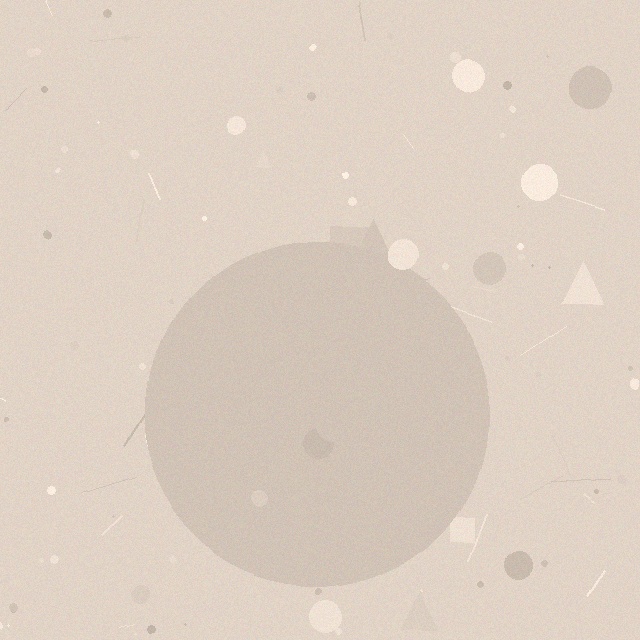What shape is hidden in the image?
A circle is hidden in the image.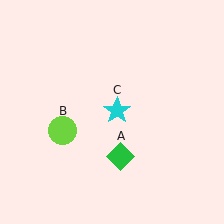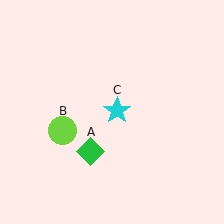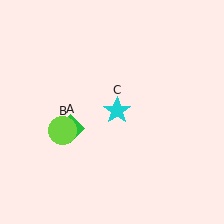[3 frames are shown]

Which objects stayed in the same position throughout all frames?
Lime circle (object B) and cyan star (object C) remained stationary.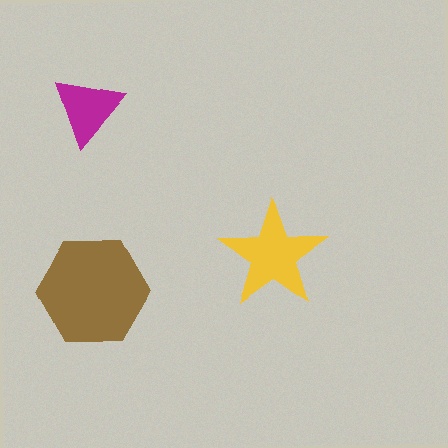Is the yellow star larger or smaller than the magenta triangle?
Larger.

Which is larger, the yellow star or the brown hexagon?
The brown hexagon.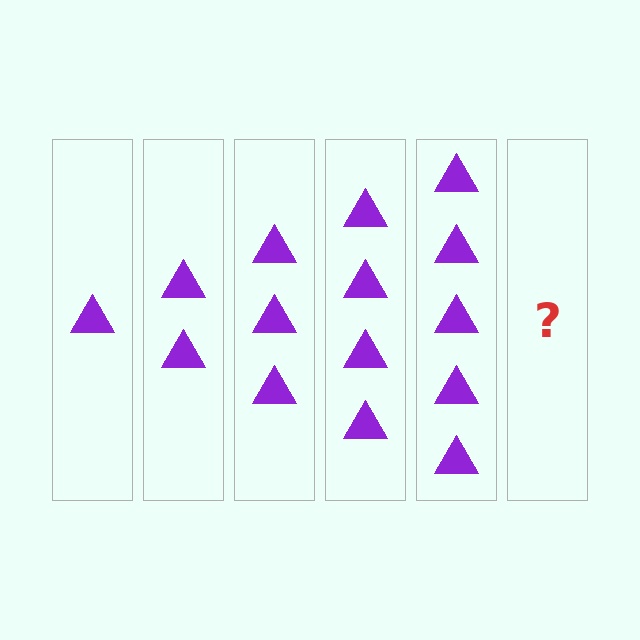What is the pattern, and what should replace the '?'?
The pattern is that each step adds one more triangle. The '?' should be 6 triangles.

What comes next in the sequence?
The next element should be 6 triangles.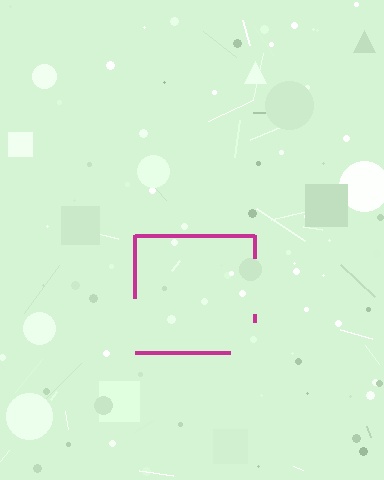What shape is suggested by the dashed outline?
The dashed outline suggests a square.